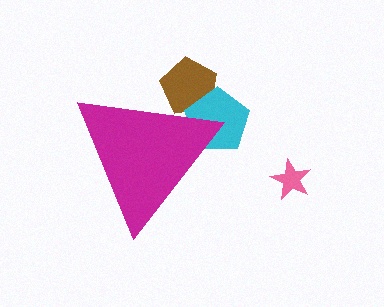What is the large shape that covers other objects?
A magenta triangle.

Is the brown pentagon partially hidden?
Yes, the brown pentagon is partially hidden behind the magenta triangle.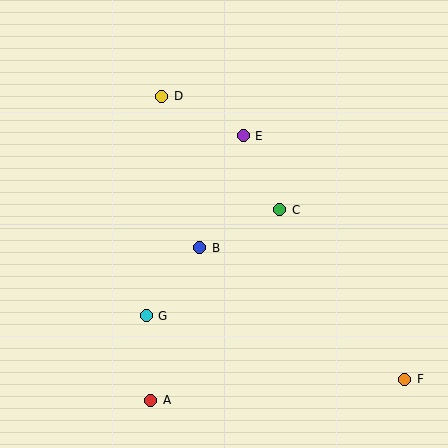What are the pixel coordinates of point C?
Point C is at (280, 210).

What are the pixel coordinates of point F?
Point F is at (405, 379).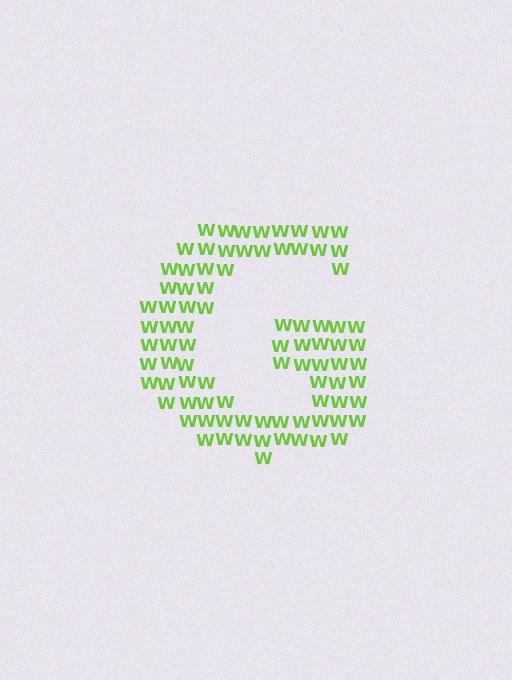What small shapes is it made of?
It is made of small letter W's.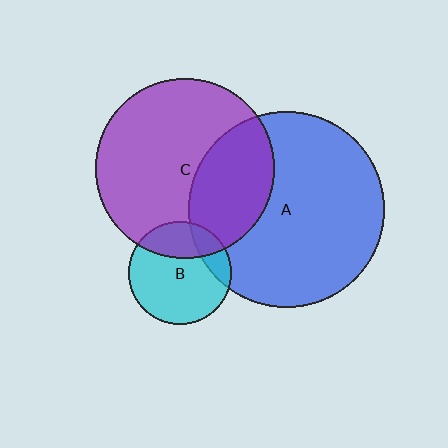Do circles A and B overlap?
Yes.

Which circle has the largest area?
Circle A (blue).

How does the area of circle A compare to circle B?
Approximately 3.6 times.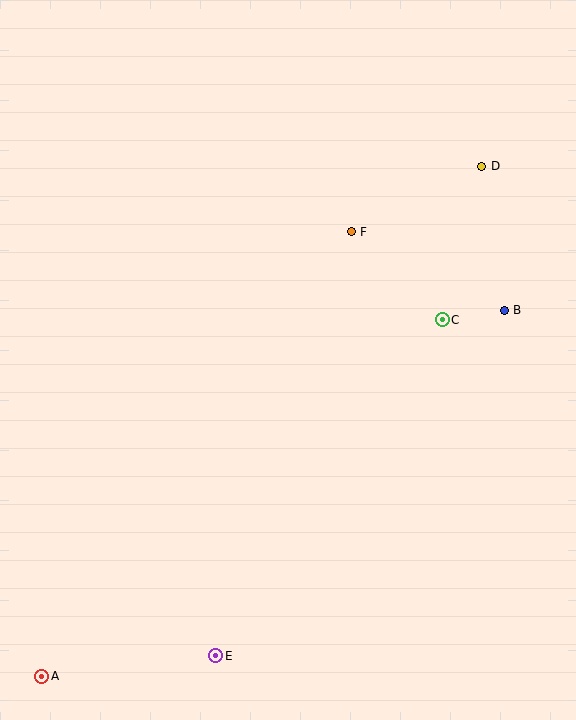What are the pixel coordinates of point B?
Point B is at (504, 310).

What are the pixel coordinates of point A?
Point A is at (42, 677).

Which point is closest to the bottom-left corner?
Point A is closest to the bottom-left corner.